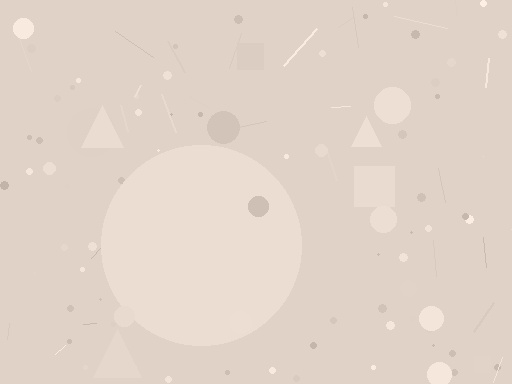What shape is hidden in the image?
A circle is hidden in the image.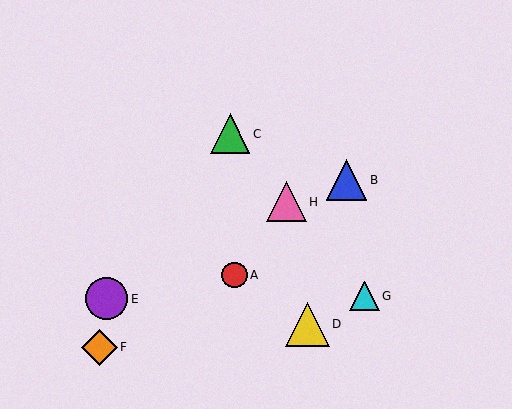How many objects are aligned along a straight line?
3 objects (C, G, H) are aligned along a straight line.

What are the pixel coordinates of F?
Object F is at (99, 347).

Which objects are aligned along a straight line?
Objects C, G, H are aligned along a straight line.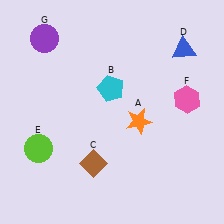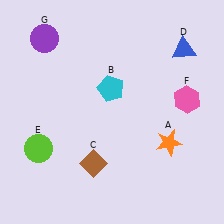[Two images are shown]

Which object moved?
The orange star (A) moved right.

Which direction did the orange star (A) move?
The orange star (A) moved right.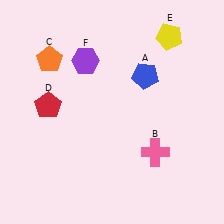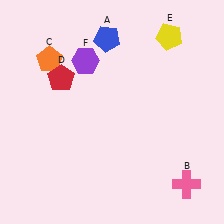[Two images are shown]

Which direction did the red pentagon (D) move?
The red pentagon (D) moved up.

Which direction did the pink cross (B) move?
The pink cross (B) moved down.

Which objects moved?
The objects that moved are: the blue pentagon (A), the pink cross (B), the red pentagon (D).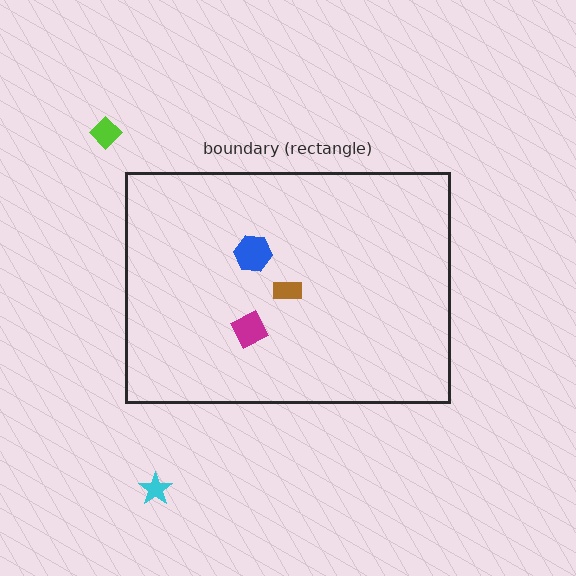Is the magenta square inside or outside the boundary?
Inside.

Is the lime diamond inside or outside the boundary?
Outside.